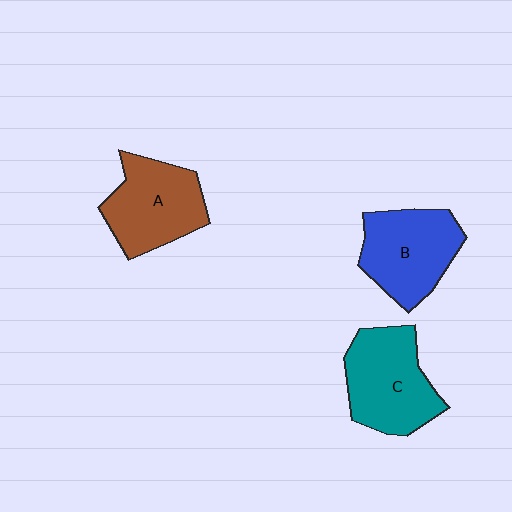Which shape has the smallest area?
Shape A (brown).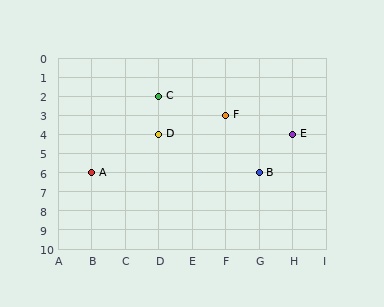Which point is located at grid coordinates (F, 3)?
Point F is at (F, 3).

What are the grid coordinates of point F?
Point F is at grid coordinates (F, 3).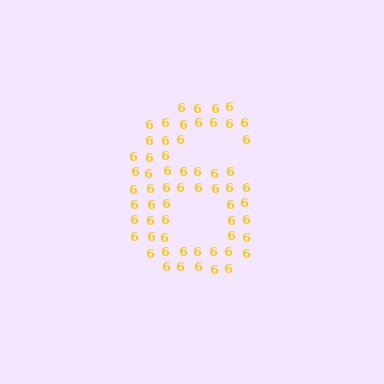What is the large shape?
The large shape is the digit 6.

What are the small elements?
The small elements are digit 6's.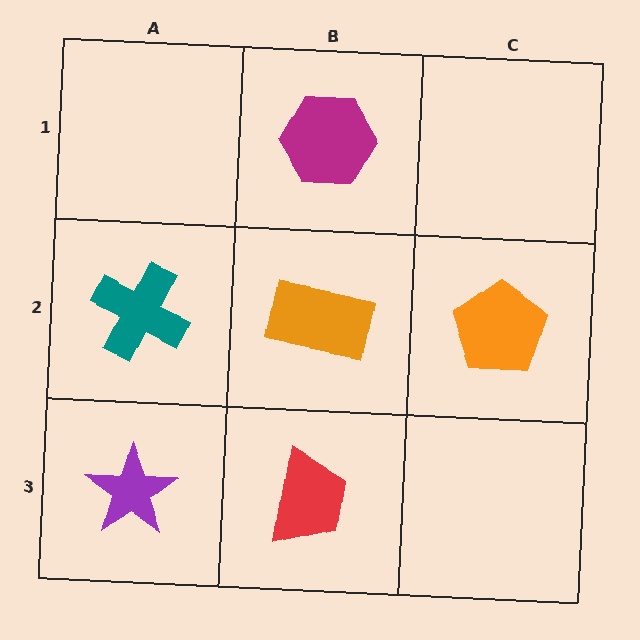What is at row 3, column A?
A purple star.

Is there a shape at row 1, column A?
No, that cell is empty.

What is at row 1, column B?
A magenta hexagon.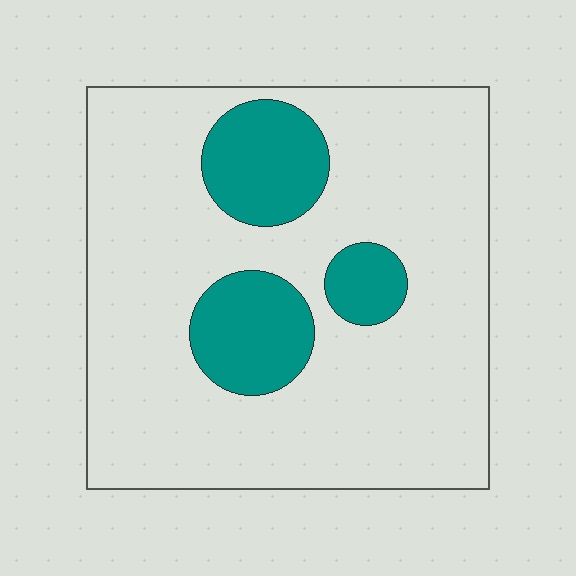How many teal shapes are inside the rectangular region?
3.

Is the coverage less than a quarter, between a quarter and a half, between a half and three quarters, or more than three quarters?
Less than a quarter.